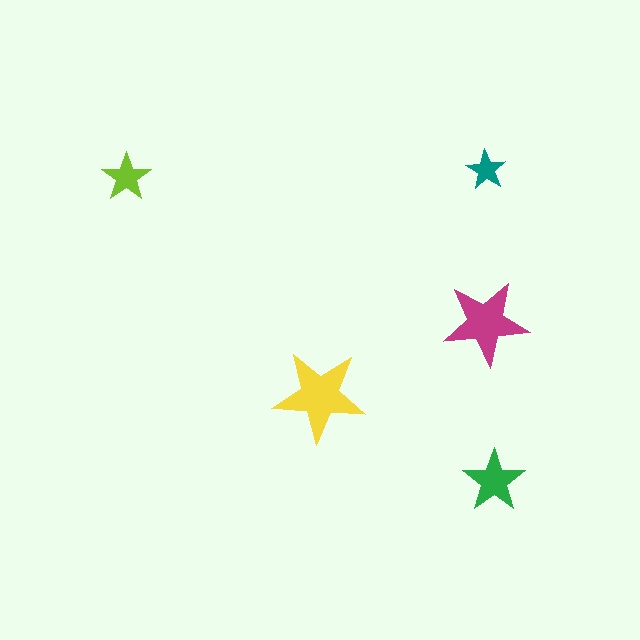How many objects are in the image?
There are 5 objects in the image.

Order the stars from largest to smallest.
the yellow one, the magenta one, the green one, the lime one, the teal one.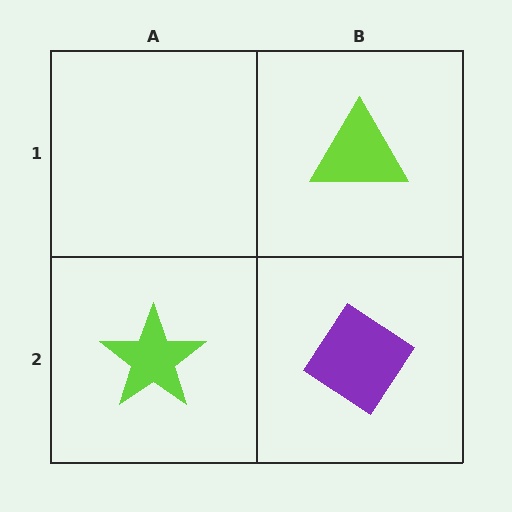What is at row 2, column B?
A purple diamond.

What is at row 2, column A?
A lime star.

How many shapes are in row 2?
2 shapes.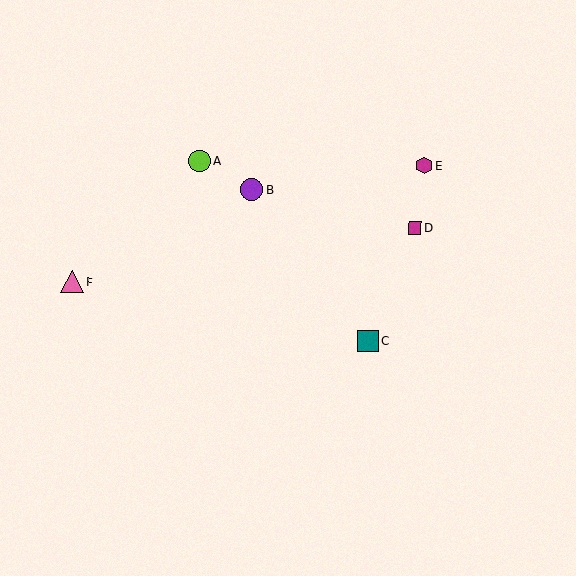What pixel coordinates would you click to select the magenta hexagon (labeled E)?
Click at (424, 166) to select the magenta hexagon E.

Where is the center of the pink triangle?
The center of the pink triangle is at (72, 282).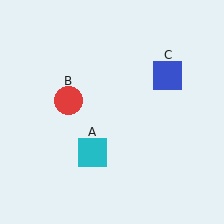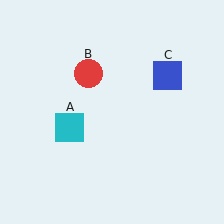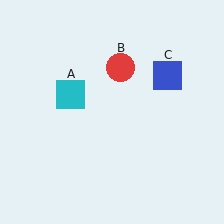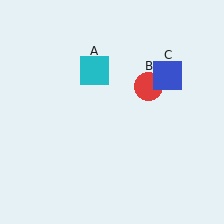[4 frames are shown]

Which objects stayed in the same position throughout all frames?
Blue square (object C) remained stationary.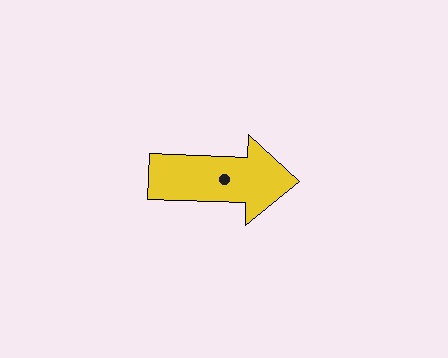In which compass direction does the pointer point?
East.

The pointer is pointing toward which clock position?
Roughly 3 o'clock.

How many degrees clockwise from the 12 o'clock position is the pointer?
Approximately 92 degrees.